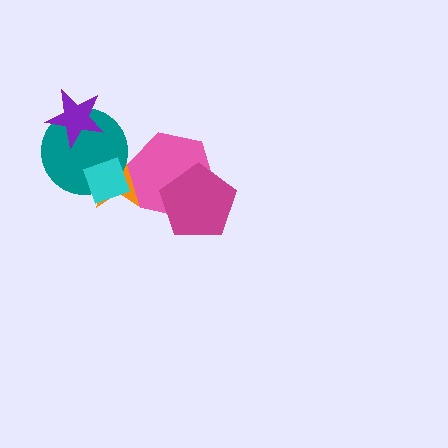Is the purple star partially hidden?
No, no other shape covers it.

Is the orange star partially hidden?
Yes, it is partially covered by another shape.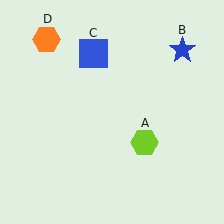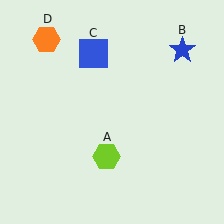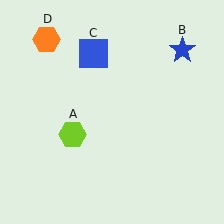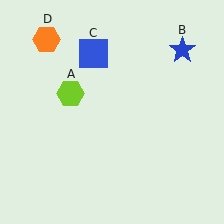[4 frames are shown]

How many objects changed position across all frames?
1 object changed position: lime hexagon (object A).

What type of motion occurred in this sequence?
The lime hexagon (object A) rotated clockwise around the center of the scene.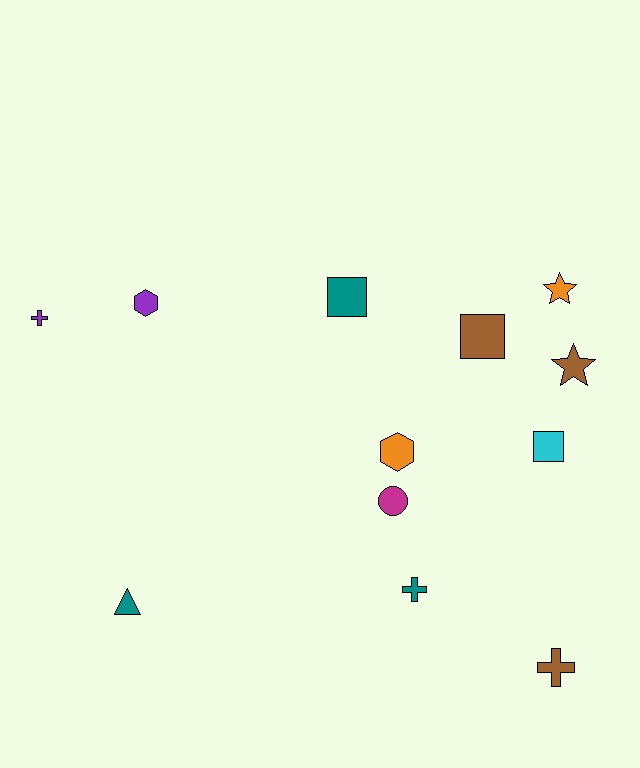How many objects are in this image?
There are 12 objects.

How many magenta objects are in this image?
There is 1 magenta object.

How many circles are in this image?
There is 1 circle.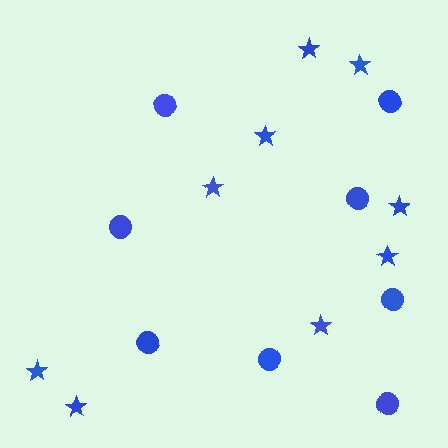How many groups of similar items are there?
There are 2 groups: one group of stars (9) and one group of circles (8).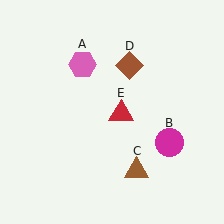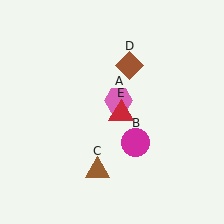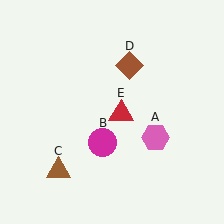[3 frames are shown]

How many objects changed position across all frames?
3 objects changed position: pink hexagon (object A), magenta circle (object B), brown triangle (object C).